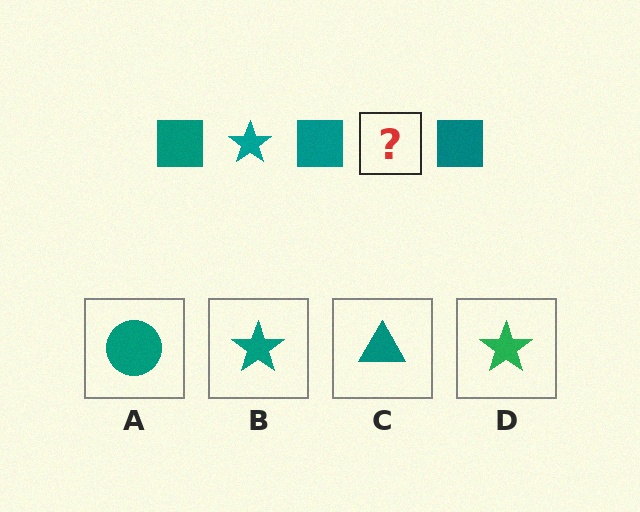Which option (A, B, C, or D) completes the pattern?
B.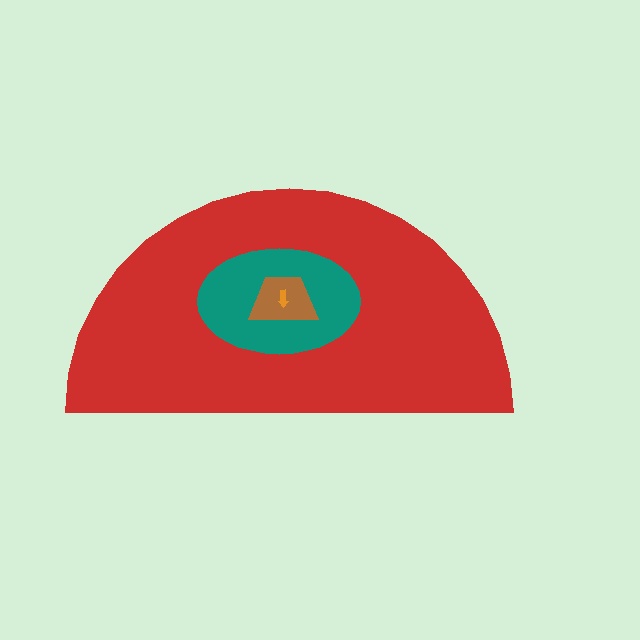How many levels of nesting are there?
4.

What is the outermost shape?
The red semicircle.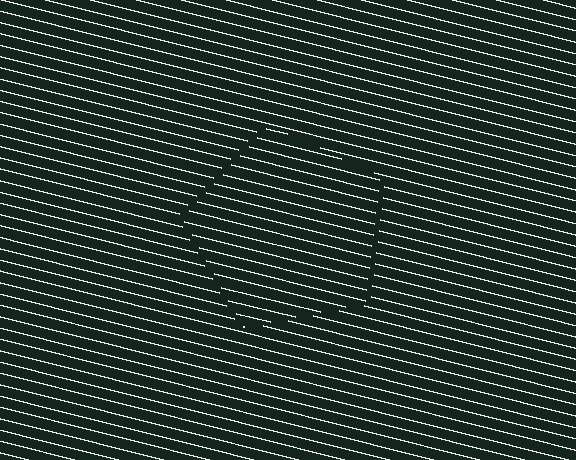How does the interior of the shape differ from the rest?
The interior of the shape contains the same grating, shifted by half a period — the contour is defined by the phase discontinuity where line-ends from the inner and outer gratings abut.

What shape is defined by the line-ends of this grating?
An illusory pentagon. The interior of the shape contains the same grating, shifted by half a period — the contour is defined by the phase discontinuity where line-ends from the inner and outer gratings abut.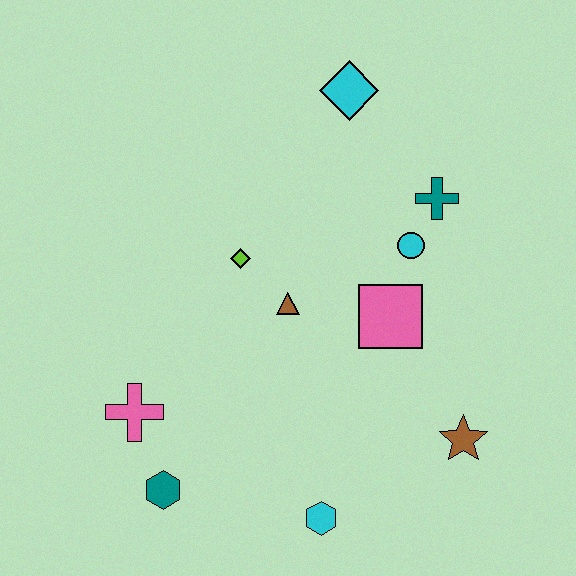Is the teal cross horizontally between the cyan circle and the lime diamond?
No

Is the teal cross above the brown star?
Yes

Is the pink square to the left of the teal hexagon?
No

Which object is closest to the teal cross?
The cyan circle is closest to the teal cross.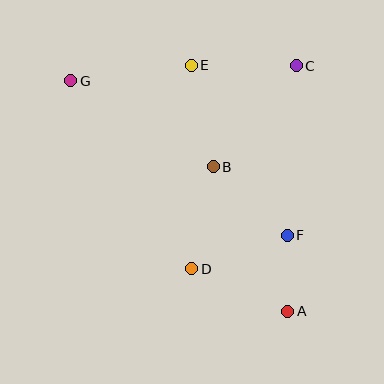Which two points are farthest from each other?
Points A and G are farthest from each other.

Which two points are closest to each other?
Points A and F are closest to each other.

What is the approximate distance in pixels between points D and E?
The distance between D and E is approximately 203 pixels.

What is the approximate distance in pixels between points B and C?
The distance between B and C is approximately 130 pixels.